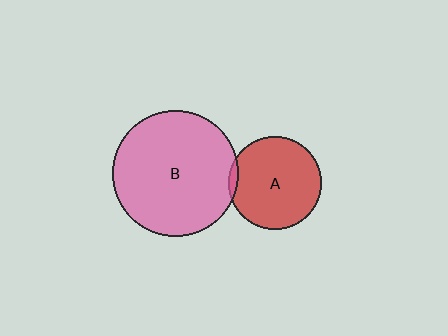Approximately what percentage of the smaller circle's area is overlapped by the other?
Approximately 5%.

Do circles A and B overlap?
Yes.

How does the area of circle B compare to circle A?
Approximately 1.8 times.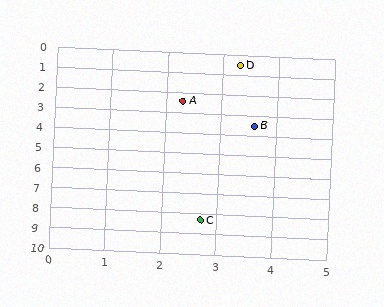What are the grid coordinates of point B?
Point B is at approximately (3.6, 3.5).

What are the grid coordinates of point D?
Point D is at approximately (3.3, 0.5).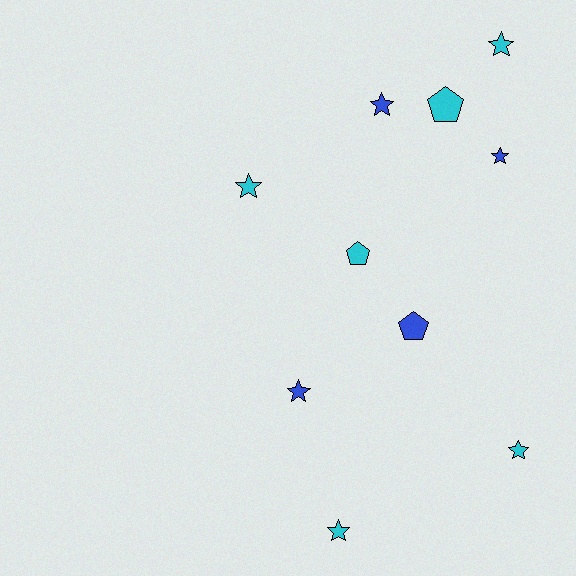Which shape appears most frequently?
Star, with 7 objects.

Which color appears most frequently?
Cyan, with 6 objects.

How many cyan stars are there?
There are 4 cyan stars.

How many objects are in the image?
There are 10 objects.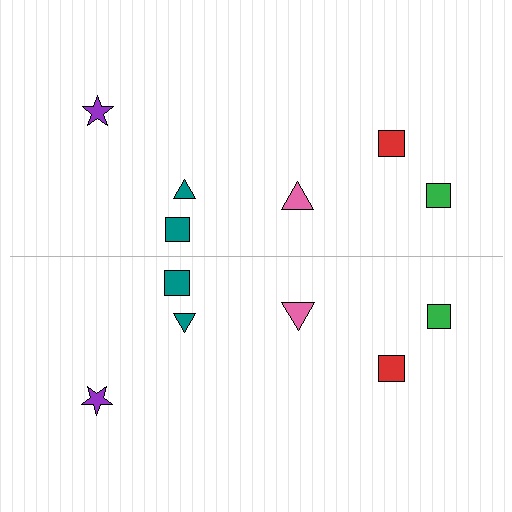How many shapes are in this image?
There are 12 shapes in this image.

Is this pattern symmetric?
Yes, this pattern has bilateral (reflection) symmetry.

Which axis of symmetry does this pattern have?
The pattern has a horizontal axis of symmetry running through the center of the image.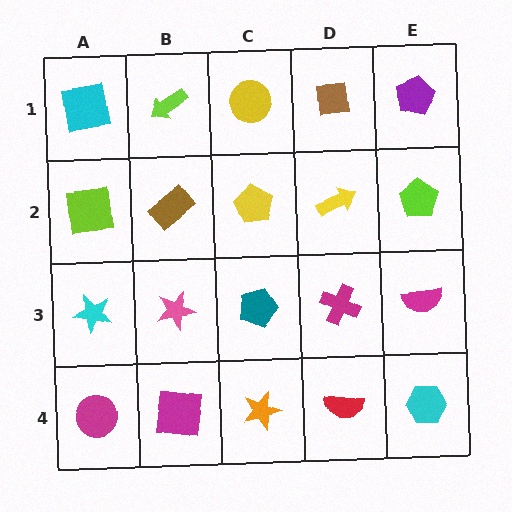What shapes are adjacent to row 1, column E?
A lime pentagon (row 2, column E), a brown square (row 1, column D).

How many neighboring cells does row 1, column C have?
3.